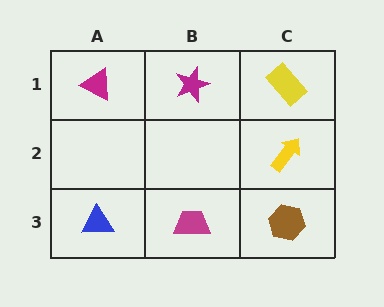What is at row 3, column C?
A brown hexagon.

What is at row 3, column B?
A magenta trapezoid.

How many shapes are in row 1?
3 shapes.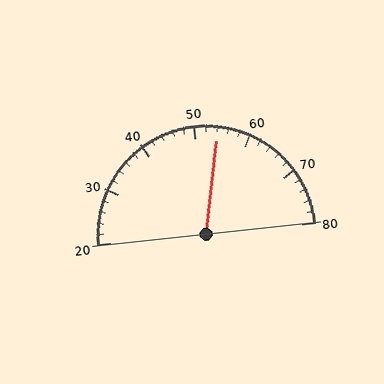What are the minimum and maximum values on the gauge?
The gauge ranges from 20 to 80.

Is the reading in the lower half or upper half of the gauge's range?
The reading is in the upper half of the range (20 to 80).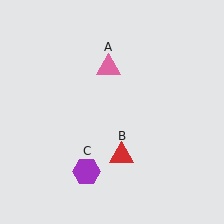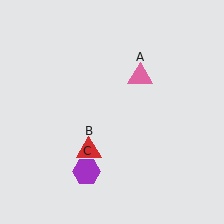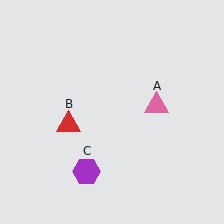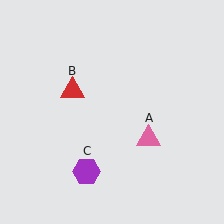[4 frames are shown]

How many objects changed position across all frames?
2 objects changed position: pink triangle (object A), red triangle (object B).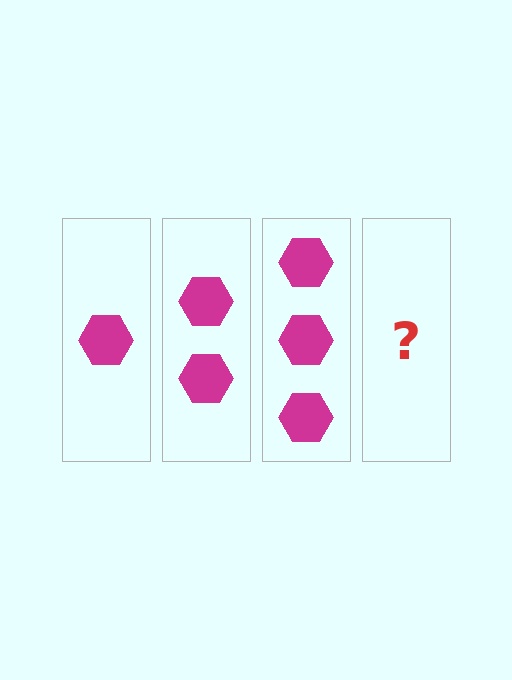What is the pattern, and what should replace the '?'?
The pattern is that each step adds one more hexagon. The '?' should be 4 hexagons.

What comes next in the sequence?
The next element should be 4 hexagons.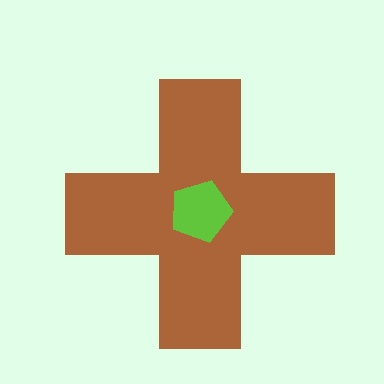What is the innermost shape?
The lime pentagon.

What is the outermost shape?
The brown cross.